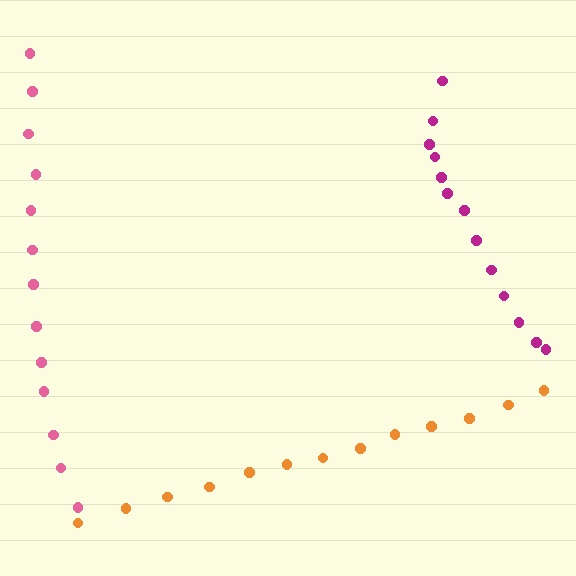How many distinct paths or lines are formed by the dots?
There are 3 distinct paths.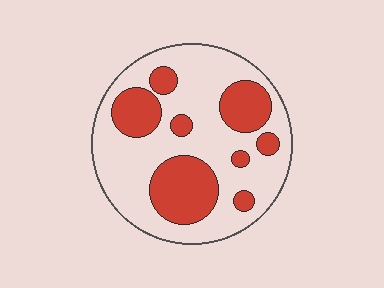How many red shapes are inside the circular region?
8.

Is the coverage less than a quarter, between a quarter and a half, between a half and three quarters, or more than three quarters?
Between a quarter and a half.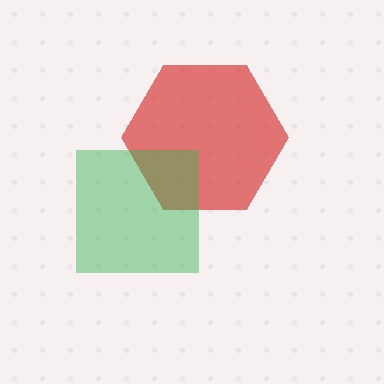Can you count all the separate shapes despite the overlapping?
Yes, there are 2 separate shapes.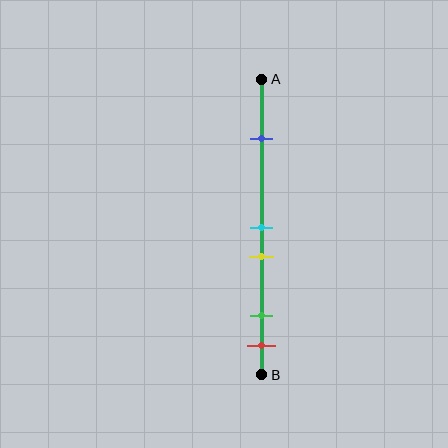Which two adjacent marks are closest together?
The cyan and yellow marks are the closest adjacent pair.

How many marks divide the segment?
There are 5 marks dividing the segment.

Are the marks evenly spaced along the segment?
No, the marks are not evenly spaced.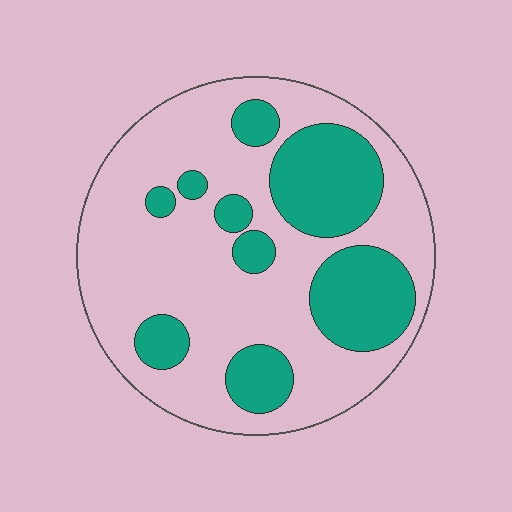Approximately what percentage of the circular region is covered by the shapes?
Approximately 30%.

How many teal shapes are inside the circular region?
9.